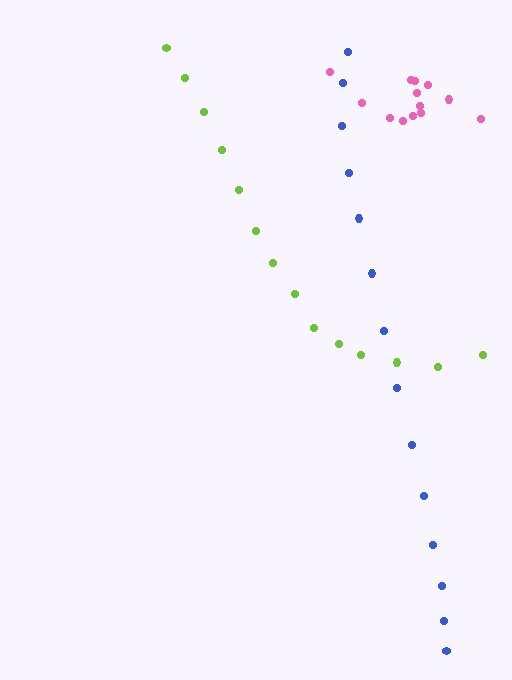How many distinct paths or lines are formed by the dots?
There are 3 distinct paths.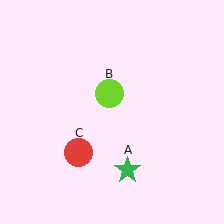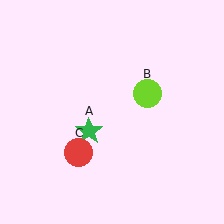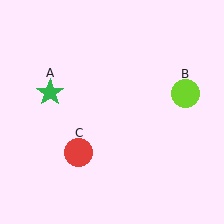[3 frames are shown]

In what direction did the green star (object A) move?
The green star (object A) moved up and to the left.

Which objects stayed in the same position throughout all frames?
Red circle (object C) remained stationary.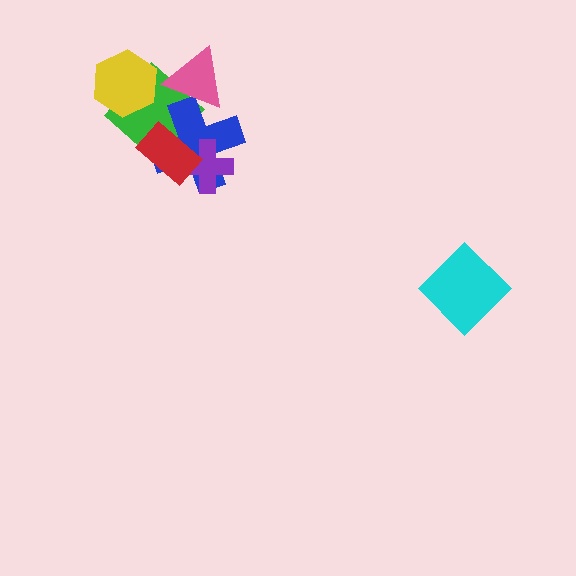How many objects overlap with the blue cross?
4 objects overlap with the blue cross.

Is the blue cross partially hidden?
Yes, it is partially covered by another shape.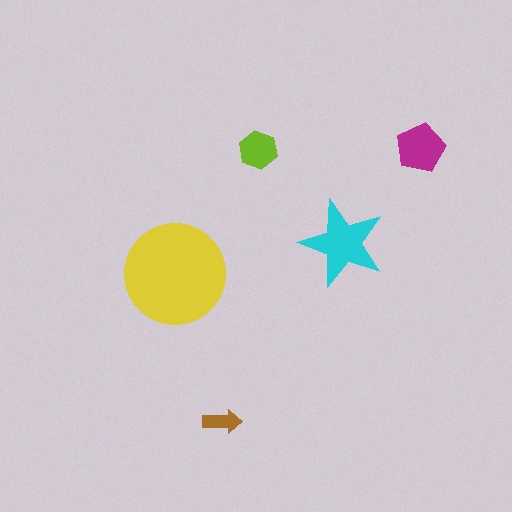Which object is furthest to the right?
The magenta pentagon is rightmost.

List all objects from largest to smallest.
The yellow circle, the cyan star, the magenta pentagon, the lime hexagon, the brown arrow.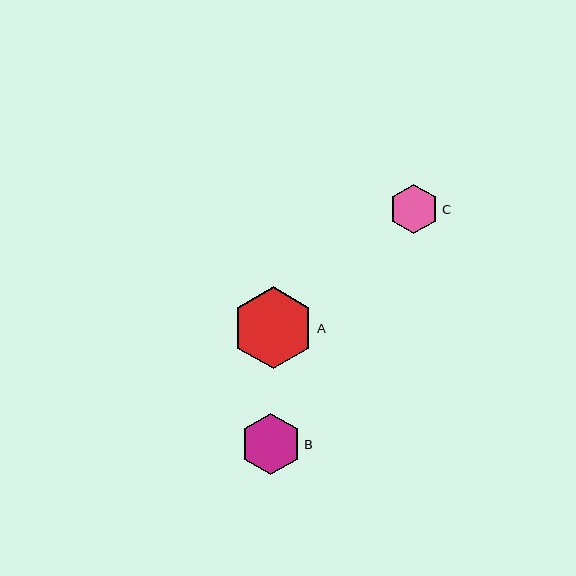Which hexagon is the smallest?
Hexagon C is the smallest with a size of approximately 50 pixels.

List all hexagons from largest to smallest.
From largest to smallest: A, B, C.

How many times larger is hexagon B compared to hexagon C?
Hexagon B is approximately 1.2 times the size of hexagon C.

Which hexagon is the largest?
Hexagon A is the largest with a size of approximately 82 pixels.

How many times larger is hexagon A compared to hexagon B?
Hexagon A is approximately 1.3 times the size of hexagon B.